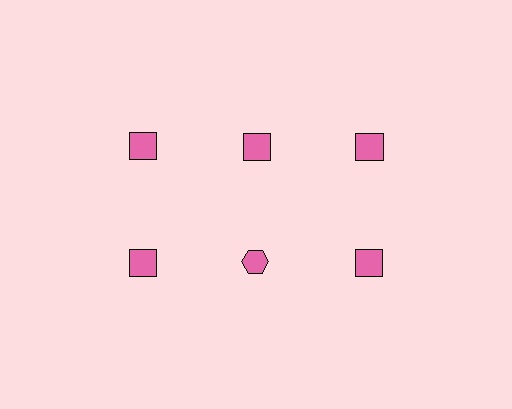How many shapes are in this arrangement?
There are 6 shapes arranged in a grid pattern.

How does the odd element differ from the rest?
It has a different shape: hexagon instead of square.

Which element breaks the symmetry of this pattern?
The pink hexagon in the second row, second from left column breaks the symmetry. All other shapes are pink squares.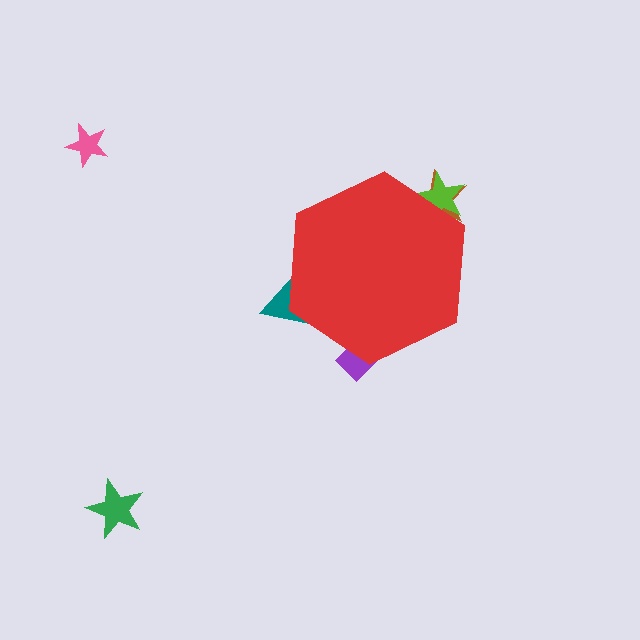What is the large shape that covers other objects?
A red hexagon.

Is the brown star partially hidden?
Yes, the brown star is partially hidden behind the red hexagon.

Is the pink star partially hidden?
No, the pink star is fully visible.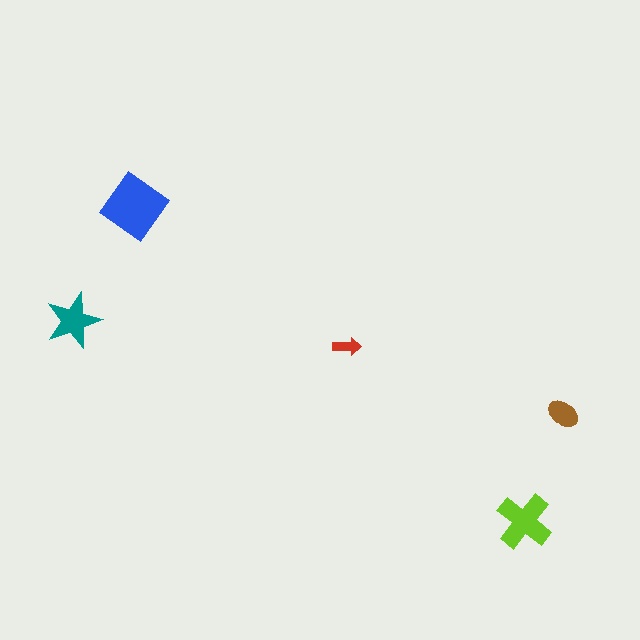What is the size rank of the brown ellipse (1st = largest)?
4th.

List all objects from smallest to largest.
The red arrow, the brown ellipse, the teal star, the lime cross, the blue diamond.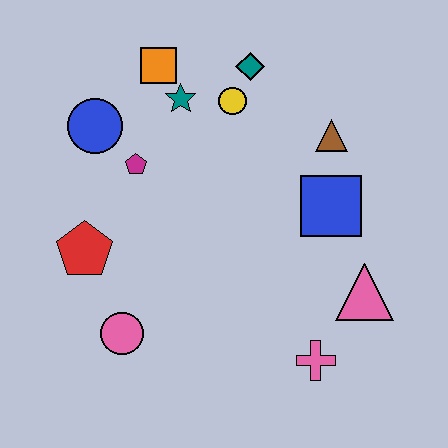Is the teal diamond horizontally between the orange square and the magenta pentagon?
No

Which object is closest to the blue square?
The brown triangle is closest to the blue square.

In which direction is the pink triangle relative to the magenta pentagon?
The pink triangle is to the right of the magenta pentagon.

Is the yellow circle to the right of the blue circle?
Yes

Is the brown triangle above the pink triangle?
Yes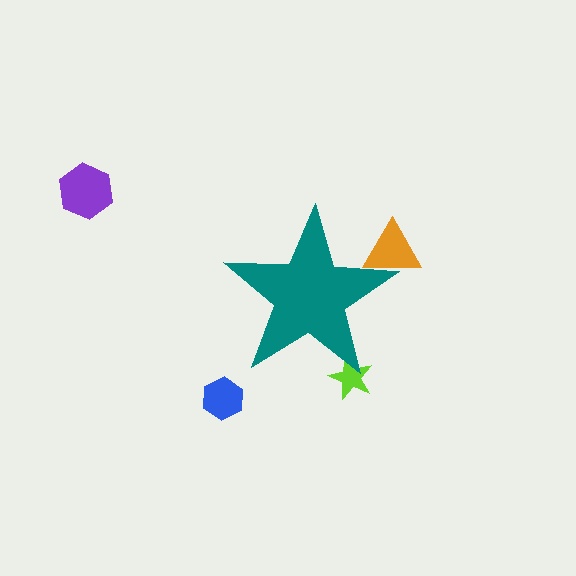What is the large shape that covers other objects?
A teal star.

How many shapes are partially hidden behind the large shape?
2 shapes are partially hidden.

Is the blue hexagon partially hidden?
No, the blue hexagon is fully visible.